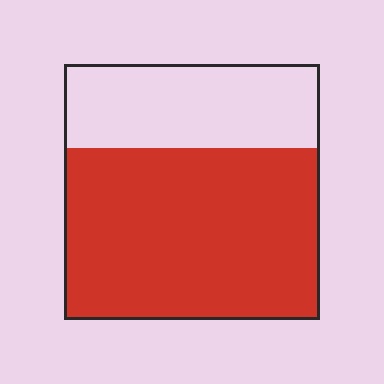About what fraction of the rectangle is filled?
About two thirds (2/3).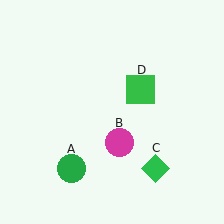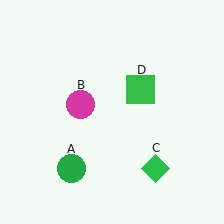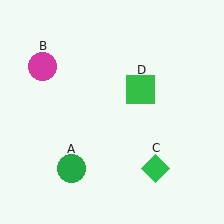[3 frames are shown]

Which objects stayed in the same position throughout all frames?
Green circle (object A) and green diamond (object C) and green square (object D) remained stationary.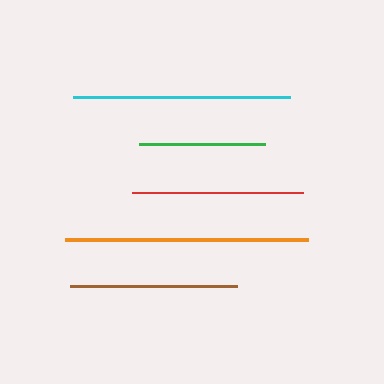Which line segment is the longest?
The orange line is the longest at approximately 243 pixels.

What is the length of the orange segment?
The orange segment is approximately 243 pixels long.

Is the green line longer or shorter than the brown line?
The brown line is longer than the green line.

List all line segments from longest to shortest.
From longest to shortest: orange, cyan, red, brown, green.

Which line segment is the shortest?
The green line is the shortest at approximately 126 pixels.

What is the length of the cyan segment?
The cyan segment is approximately 217 pixels long.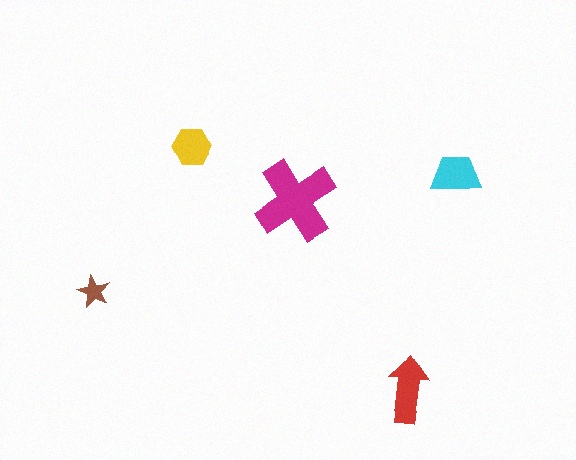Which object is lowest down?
The red arrow is bottommost.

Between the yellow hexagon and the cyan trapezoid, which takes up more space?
The cyan trapezoid.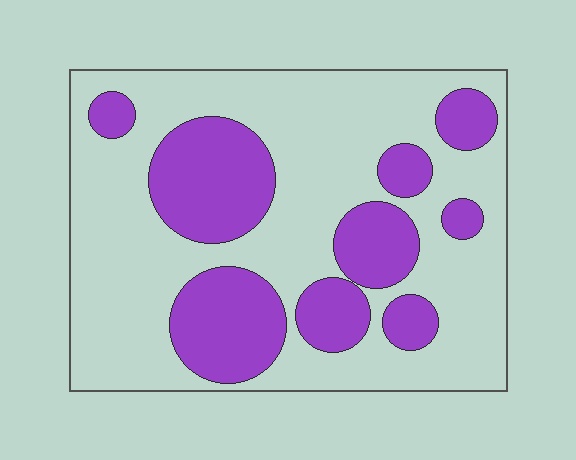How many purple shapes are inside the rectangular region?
9.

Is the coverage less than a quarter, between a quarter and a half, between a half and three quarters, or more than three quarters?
Between a quarter and a half.